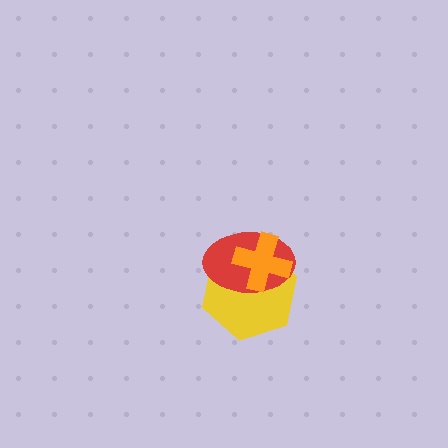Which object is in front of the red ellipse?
The orange cross is in front of the red ellipse.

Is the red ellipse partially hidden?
Yes, it is partially covered by another shape.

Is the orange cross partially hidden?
No, no other shape covers it.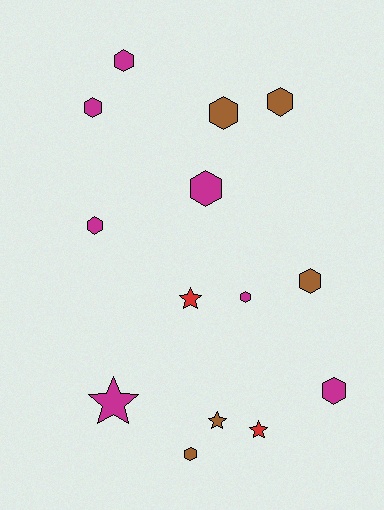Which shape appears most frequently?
Hexagon, with 10 objects.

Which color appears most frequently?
Magenta, with 7 objects.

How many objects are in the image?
There are 14 objects.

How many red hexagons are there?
There are no red hexagons.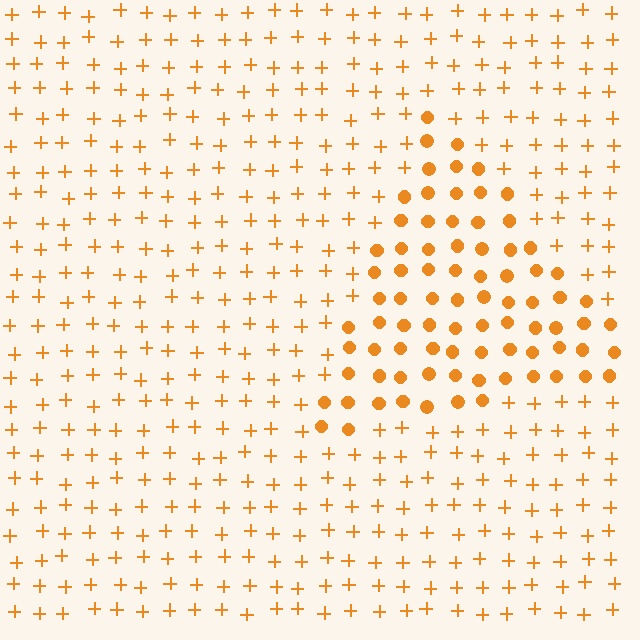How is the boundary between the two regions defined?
The boundary is defined by a change in element shape: circles inside vs. plus signs outside. All elements share the same color and spacing.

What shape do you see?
I see a triangle.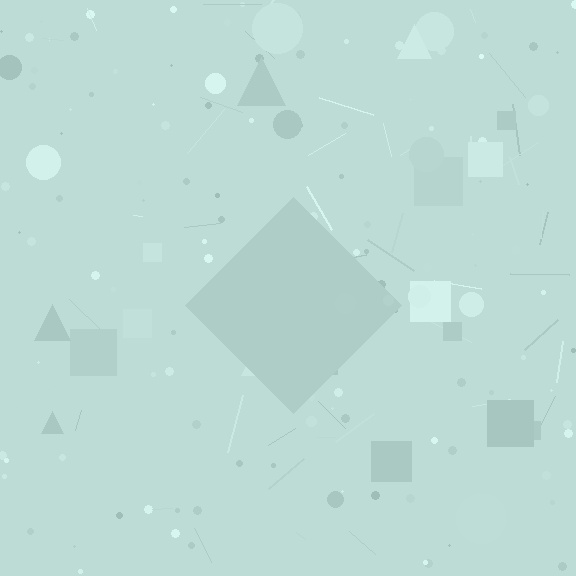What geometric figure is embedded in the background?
A diamond is embedded in the background.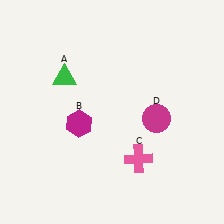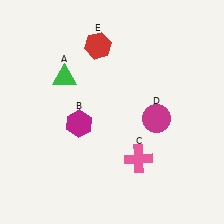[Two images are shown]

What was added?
A red hexagon (E) was added in Image 2.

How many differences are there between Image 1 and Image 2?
There is 1 difference between the two images.